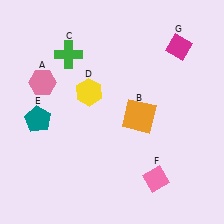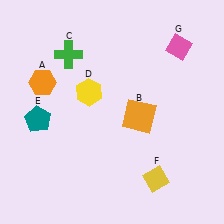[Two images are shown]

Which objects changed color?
A changed from pink to orange. F changed from pink to yellow. G changed from magenta to pink.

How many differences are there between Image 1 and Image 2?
There are 3 differences between the two images.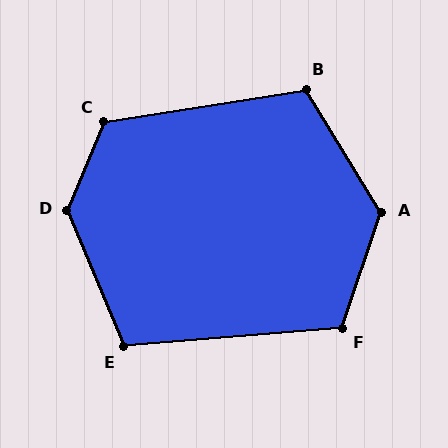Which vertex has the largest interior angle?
D, at approximately 135 degrees.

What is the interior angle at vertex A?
Approximately 130 degrees (obtuse).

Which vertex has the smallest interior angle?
E, at approximately 108 degrees.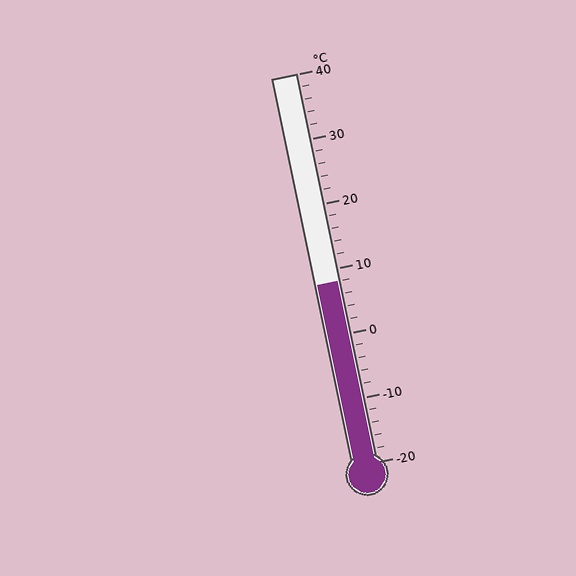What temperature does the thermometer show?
The thermometer shows approximately 8°C.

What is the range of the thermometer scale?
The thermometer scale ranges from -20°C to 40°C.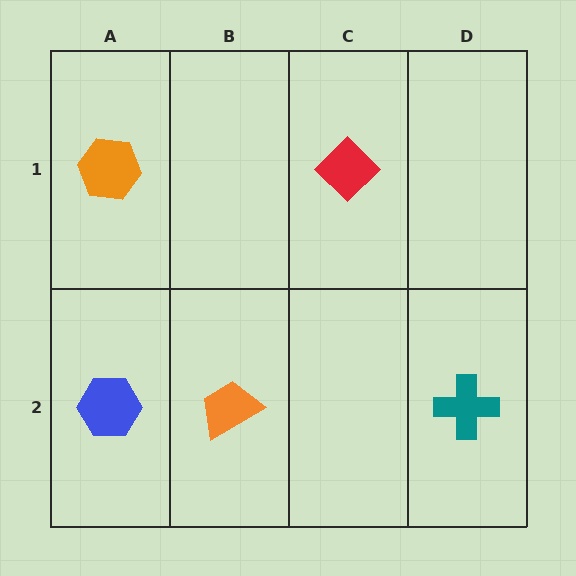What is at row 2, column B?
An orange trapezoid.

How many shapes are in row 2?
3 shapes.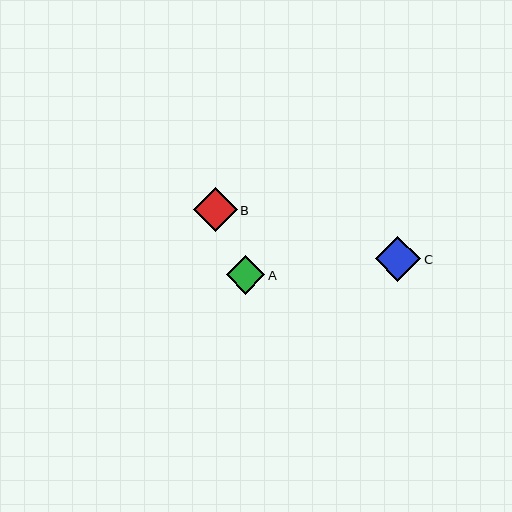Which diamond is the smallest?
Diamond A is the smallest with a size of approximately 38 pixels.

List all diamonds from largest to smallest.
From largest to smallest: C, B, A.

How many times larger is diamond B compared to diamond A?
Diamond B is approximately 1.1 times the size of diamond A.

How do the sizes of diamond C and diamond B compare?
Diamond C and diamond B are approximately the same size.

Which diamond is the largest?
Diamond C is the largest with a size of approximately 45 pixels.